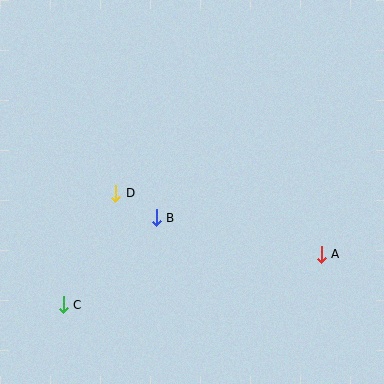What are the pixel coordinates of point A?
Point A is at (321, 254).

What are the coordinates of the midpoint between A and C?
The midpoint between A and C is at (192, 279).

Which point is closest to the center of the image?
Point B at (156, 218) is closest to the center.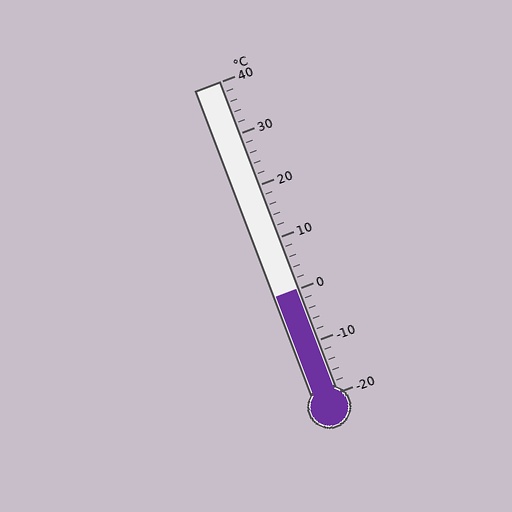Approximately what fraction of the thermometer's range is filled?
The thermometer is filled to approximately 35% of its range.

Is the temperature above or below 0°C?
The temperature is at 0°C.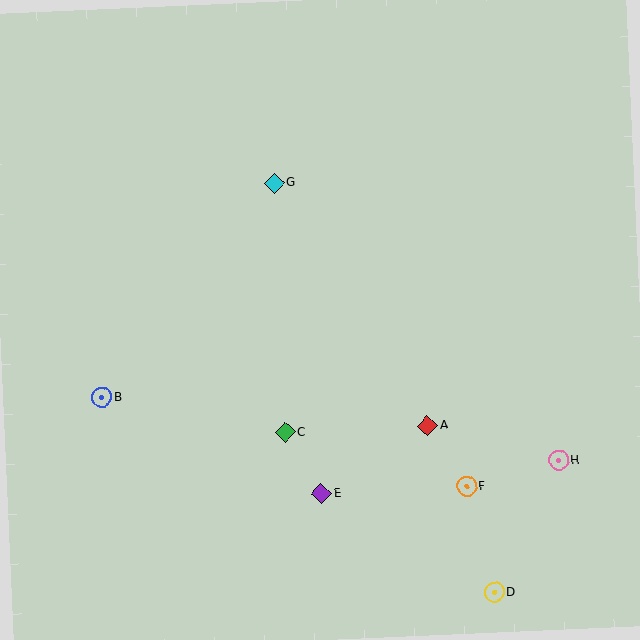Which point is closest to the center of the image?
Point C at (285, 433) is closest to the center.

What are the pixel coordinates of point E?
Point E is at (321, 494).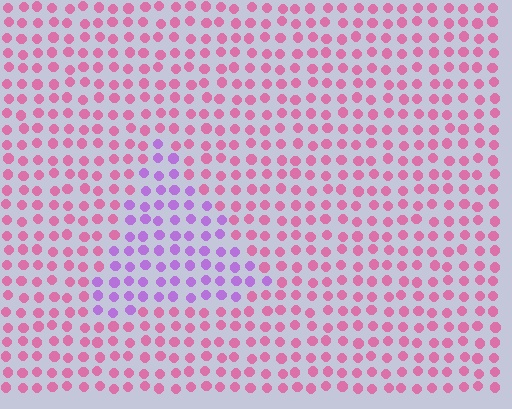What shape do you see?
I see a triangle.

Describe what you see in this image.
The image is filled with small pink elements in a uniform arrangement. A triangle-shaped region is visible where the elements are tinted to a slightly different hue, forming a subtle color boundary.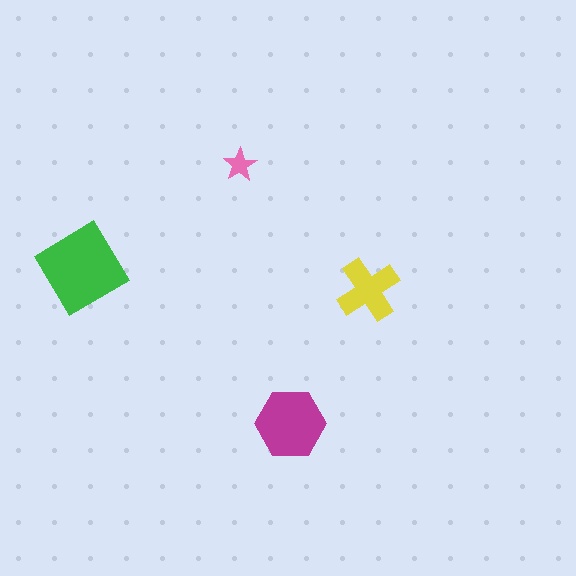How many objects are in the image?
There are 4 objects in the image.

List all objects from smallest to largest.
The pink star, the yellow cross, the magenta hexagon, the green diamond.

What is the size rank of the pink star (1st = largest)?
4th.